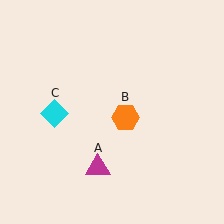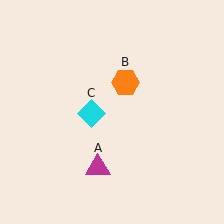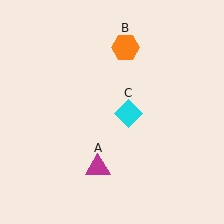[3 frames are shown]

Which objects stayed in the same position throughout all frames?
Magenta triangle (object A) remained stationary.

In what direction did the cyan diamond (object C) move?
The cyan diamond (object C) moved right.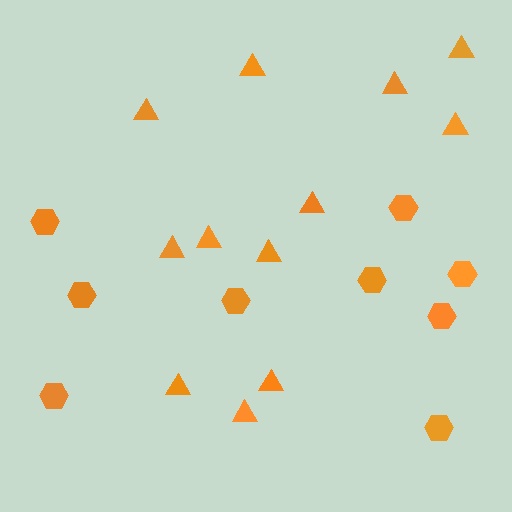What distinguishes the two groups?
There are 2 groups: one group of hexagons (9) and one group of triangles (12).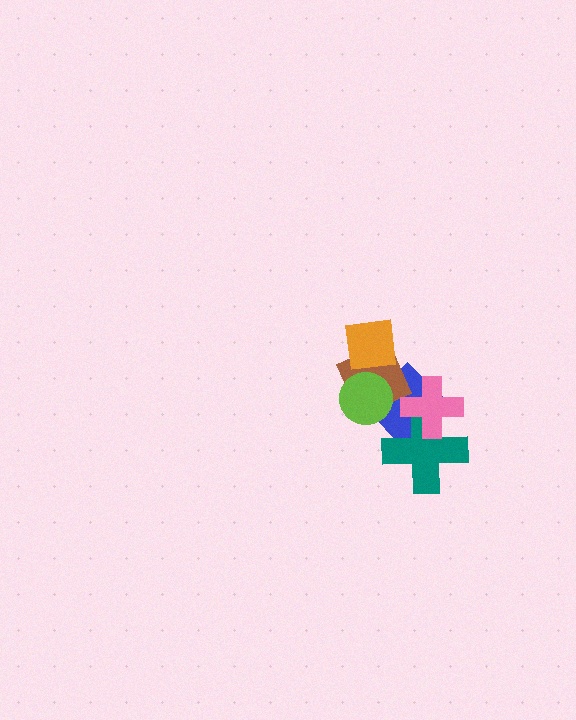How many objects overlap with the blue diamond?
4 objects overlap with the blue diamond.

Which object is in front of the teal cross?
The pink cross is in front of the teal cross.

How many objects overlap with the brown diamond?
3 objects overlap with the brown diamond.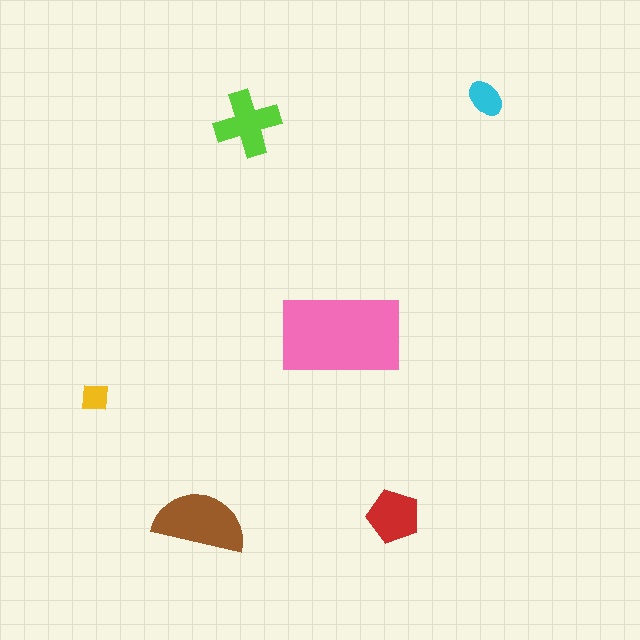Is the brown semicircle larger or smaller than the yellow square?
Larger.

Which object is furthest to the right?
The cyan ellipse is rightmost.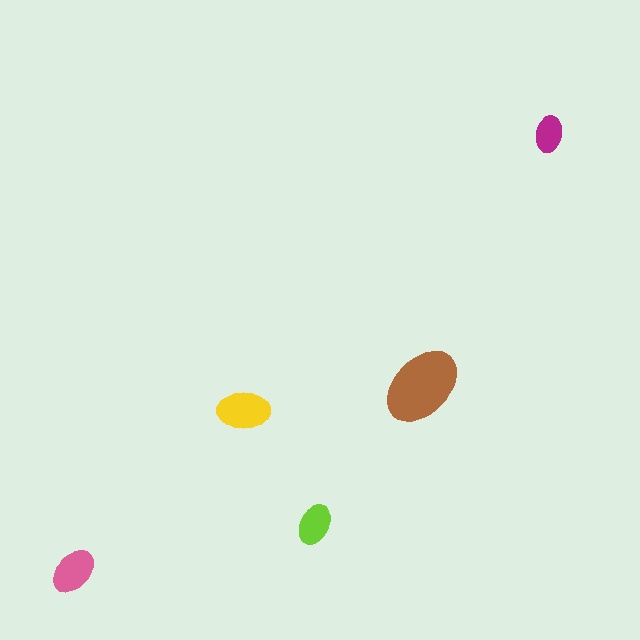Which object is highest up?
The magenta ellipse is topmost.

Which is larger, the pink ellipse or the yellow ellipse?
The yellow one.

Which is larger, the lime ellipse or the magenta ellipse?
The lime one.